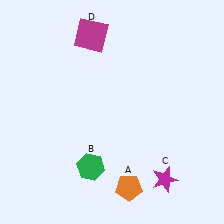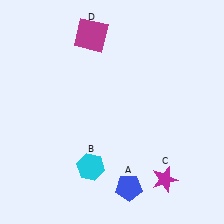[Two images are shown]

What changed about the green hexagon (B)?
In Image 1, B is green. In Image 2, it changed to cyan.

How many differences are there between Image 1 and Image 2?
There are 2 differences between the two images.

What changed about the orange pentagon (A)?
In Image 1, A is orange. In Image 2, it changed to blue.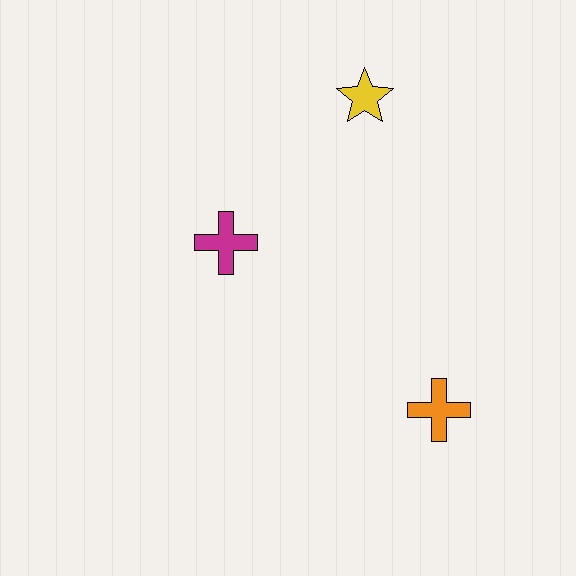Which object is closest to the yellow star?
The magenta cross is closest to the yellow star.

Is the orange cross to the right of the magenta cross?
Yes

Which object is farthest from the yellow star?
The orange cross is farthest from the yellow star.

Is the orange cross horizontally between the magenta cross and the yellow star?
No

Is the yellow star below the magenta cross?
No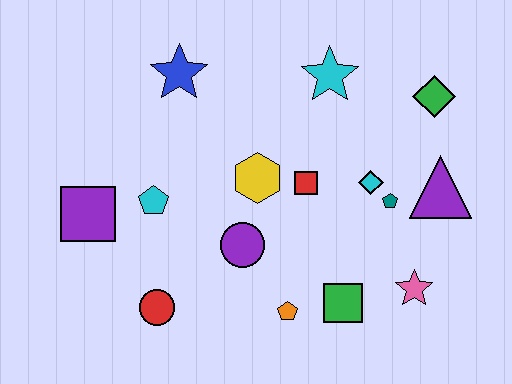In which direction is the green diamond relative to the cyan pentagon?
The green diamond is to the right of the cyan pentagon.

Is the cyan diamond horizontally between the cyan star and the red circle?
No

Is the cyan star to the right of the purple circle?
Yes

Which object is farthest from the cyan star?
The red circle is farthest from the cyan star.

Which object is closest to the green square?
The orange pentagon is closest to the green square.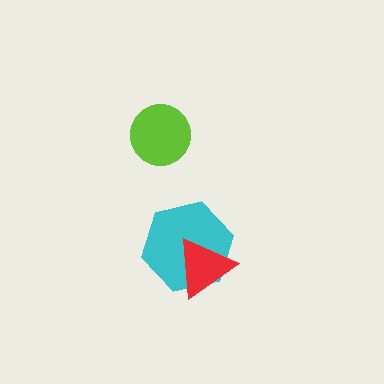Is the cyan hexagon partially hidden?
Yes, it is partially covered by another shape.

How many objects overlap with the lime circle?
0 objects overlap with the lime circle.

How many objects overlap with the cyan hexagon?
1 object overlaps with the cyan hexagon.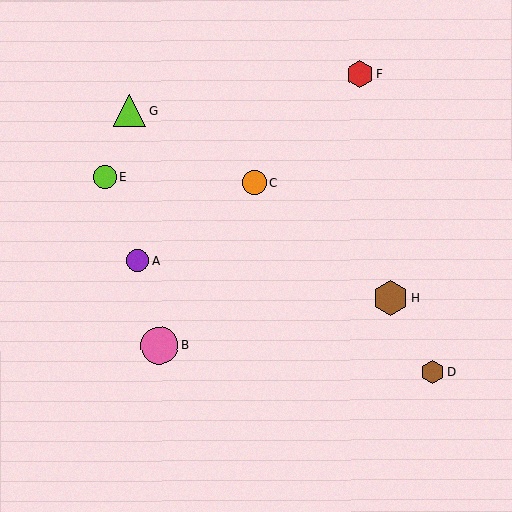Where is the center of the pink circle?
The center of the pink circle is at (160, 346).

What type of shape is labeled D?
Shape D is a brown hexagon.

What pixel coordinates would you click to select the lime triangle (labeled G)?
Click at (130, 111) to select the lime triangle G.